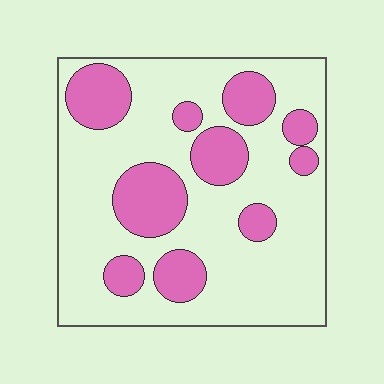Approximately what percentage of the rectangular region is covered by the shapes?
Approximately 30%.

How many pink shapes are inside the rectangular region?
10.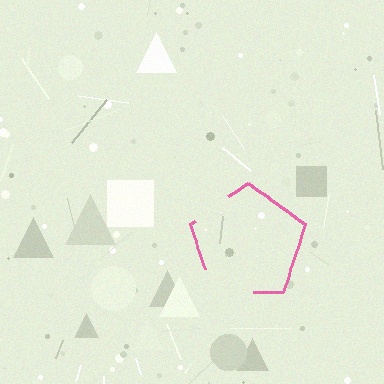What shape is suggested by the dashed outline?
The dashed outline suggests a pentagon.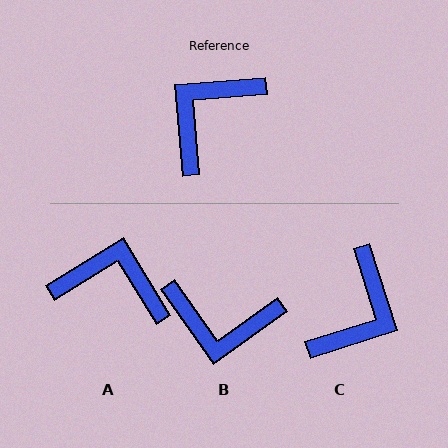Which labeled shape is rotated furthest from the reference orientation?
C, about 167 degrees away.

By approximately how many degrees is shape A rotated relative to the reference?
Approximately 63 degrees clockwise.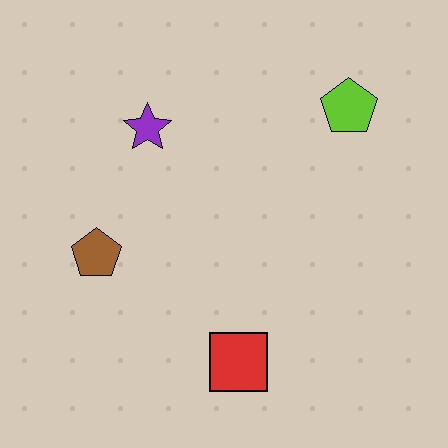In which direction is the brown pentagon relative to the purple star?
The brown pentagon is below the purple star.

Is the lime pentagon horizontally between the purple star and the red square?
No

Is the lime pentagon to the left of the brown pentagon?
No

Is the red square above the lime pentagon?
No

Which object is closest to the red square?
The brown pentagon is closest to the red square.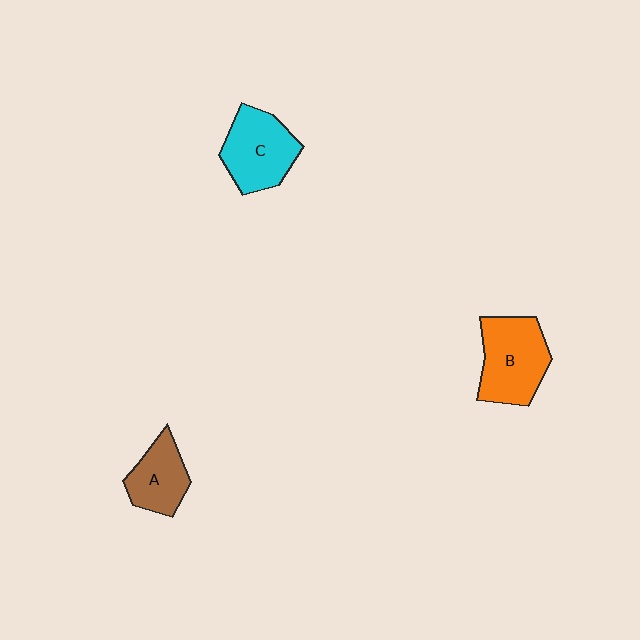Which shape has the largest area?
Shape B (orange).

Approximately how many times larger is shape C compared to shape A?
Approximately 1.4 times.